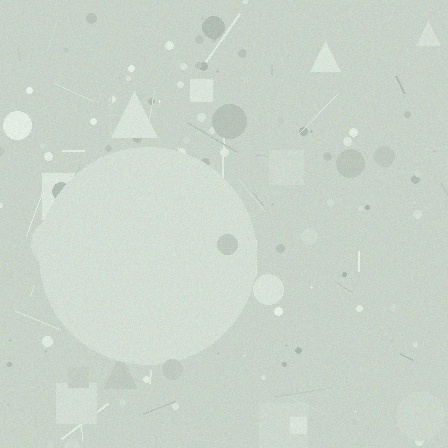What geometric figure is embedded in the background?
A circle is embedded in the background.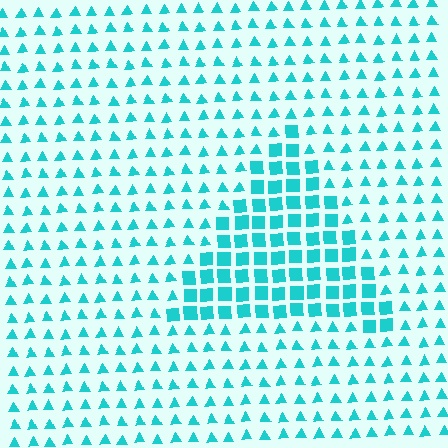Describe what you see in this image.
The image is filled with small cyan elements arranged in a uniform grid. A triangle-shaped region contains squares, while the surrounding area contains triangles. The boundary is defined purely by the change in element shape.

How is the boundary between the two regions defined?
The boundary is defined by a change in element shape: squares inside vs. triangles outside. All elements share the same color and spacing.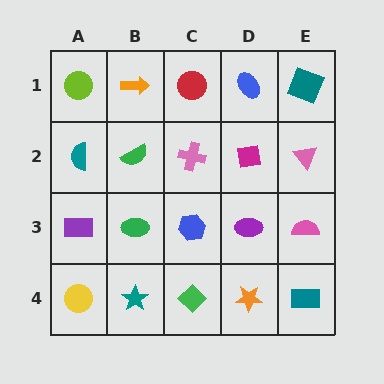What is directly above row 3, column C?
A pink cross.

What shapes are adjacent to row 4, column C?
A blue hexagon (row 3, column C), a teal star (row 4, column B), an orange star (row 4, column D).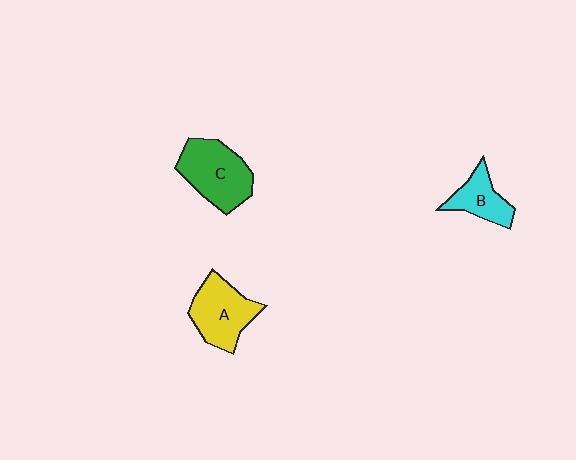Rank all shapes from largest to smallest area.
From largest to smallest: C (green), A (yellow), B (cyan).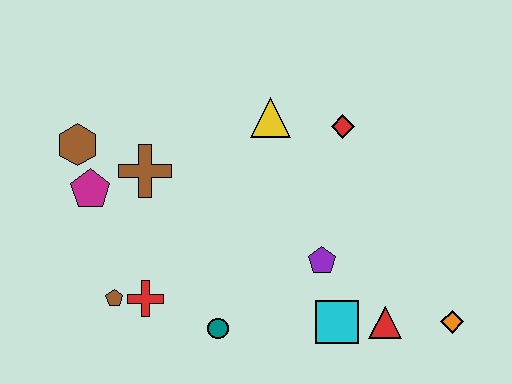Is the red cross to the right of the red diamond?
No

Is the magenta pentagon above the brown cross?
No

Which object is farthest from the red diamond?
The brown pentagon is farthest from the red diamond.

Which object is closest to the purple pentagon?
The cyan square is closest to the purple pentagon.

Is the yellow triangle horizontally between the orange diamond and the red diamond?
No